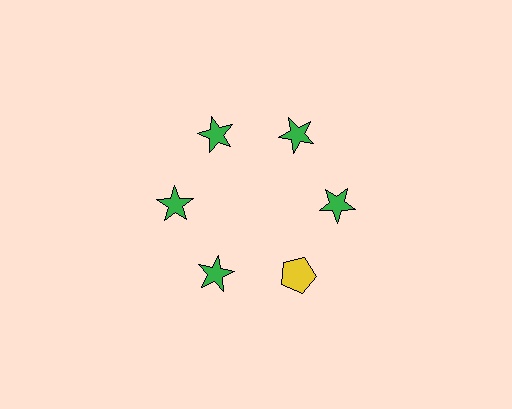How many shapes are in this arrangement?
There are 6 shapes arranged in a ring pattern.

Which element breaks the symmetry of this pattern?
The yellow pentagon at roughly the 5 o'clock position breaks the symmetry. All other shapes are green stars.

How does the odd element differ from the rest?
It differs in both color (yellow instead of green) and shape (pentagon instead of star).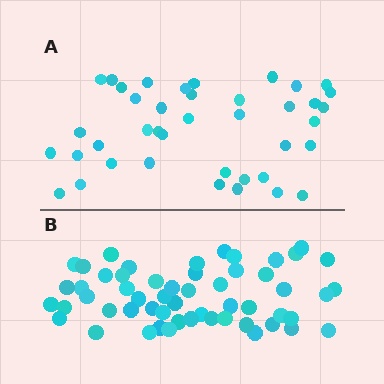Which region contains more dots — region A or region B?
Region B (the bottom region) has more dots.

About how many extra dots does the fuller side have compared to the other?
Region B has approximately 15 more dots than region A.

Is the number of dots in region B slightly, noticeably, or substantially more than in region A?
Region B has noticeably more, but not dramatically so. The ratio is roughly 1.4 to 1.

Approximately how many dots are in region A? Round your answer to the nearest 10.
About 40 dots.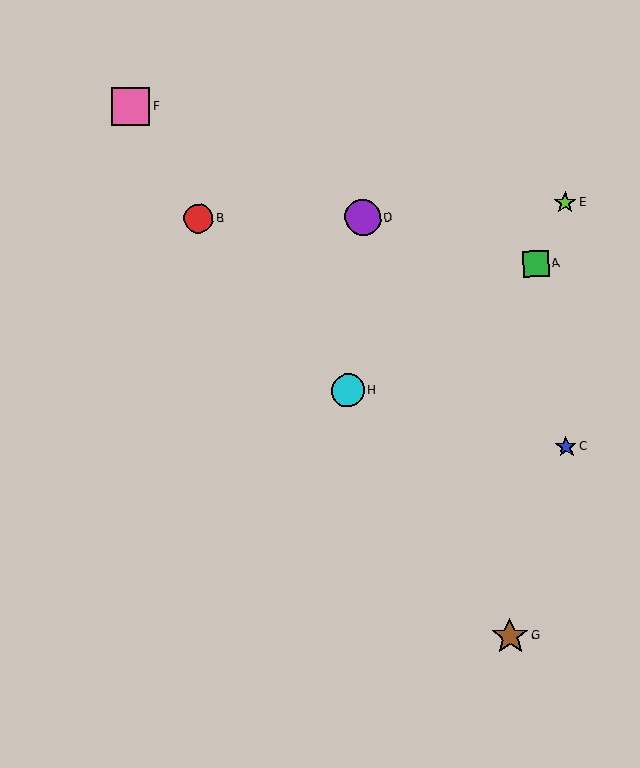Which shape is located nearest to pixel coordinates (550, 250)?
The green square (labeled A) at (536, 264) is nearest to that location.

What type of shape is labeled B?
Shape B is a red circle.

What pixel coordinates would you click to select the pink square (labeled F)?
Click at (131, 107) to select the pink square F.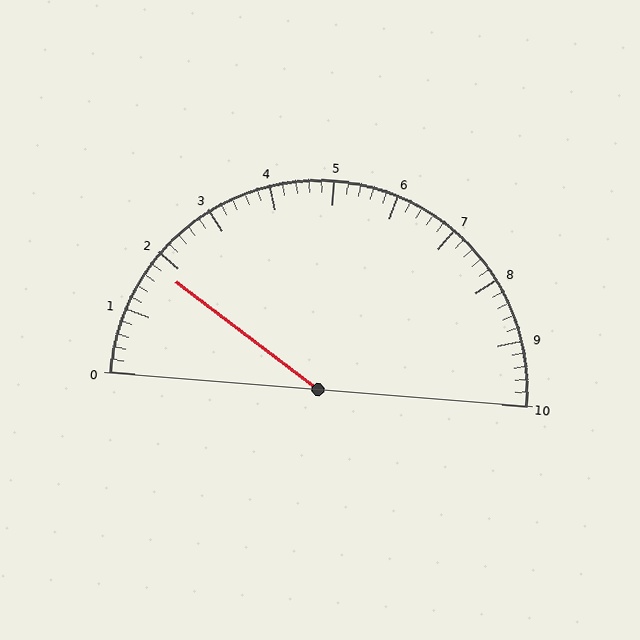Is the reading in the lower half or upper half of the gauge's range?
The reading is in the lower half of the range (0 to 10).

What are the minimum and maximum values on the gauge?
The gauge ranges from 0 to 10.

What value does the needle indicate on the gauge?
The needle indicates approximately 1.8.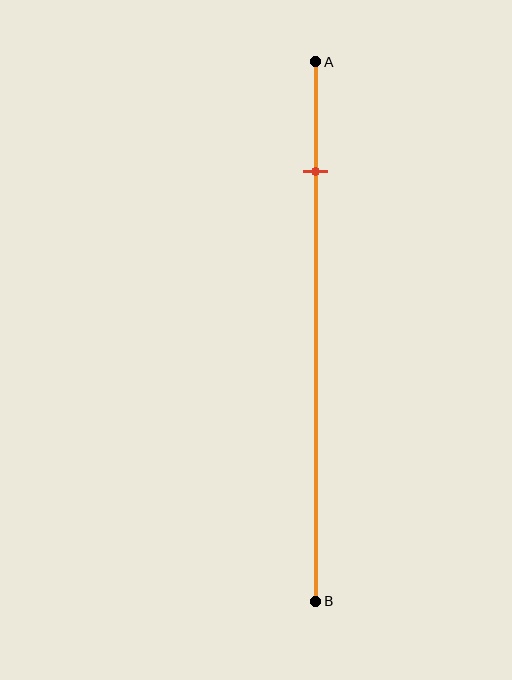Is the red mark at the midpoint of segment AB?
No, the mark is at about 20% from A, not at the 50% midpoint.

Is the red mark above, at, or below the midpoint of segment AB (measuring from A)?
The red mark is above the midpoint of segment AB.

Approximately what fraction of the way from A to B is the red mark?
The red mark is approximately 20% of the way from A to B.